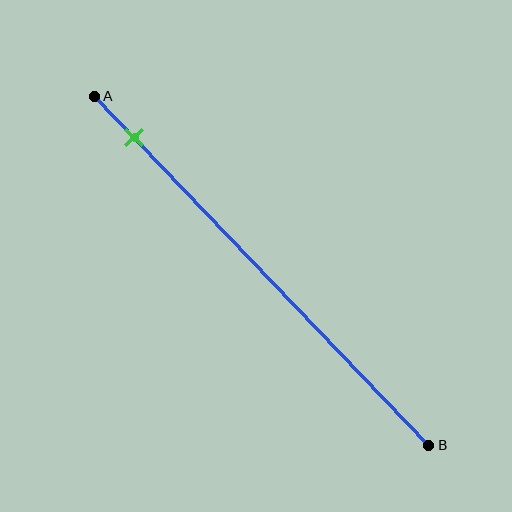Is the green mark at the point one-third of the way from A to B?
No, the mark is at about 10% from A, not at the 33% one-third point.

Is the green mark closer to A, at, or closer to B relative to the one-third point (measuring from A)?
The green mark is closer to point A than the one-third point of segment AB.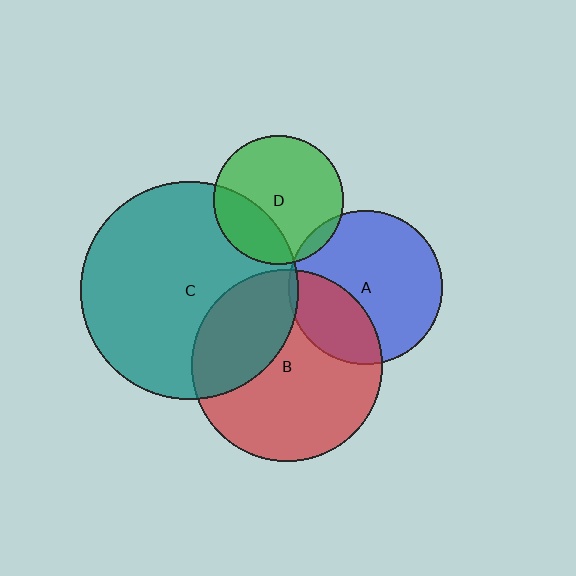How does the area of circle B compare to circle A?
Approximately 1.5 times.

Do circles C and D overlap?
Yes.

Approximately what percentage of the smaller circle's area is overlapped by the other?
Approximately 30%.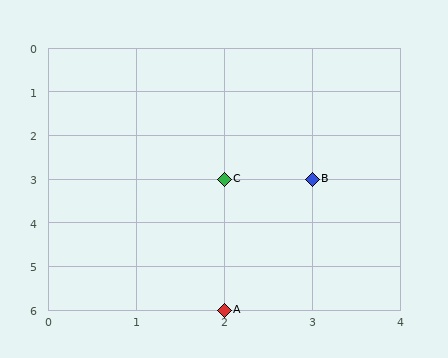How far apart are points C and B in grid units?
Points C and B are 1 column apart.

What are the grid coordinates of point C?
Point C is at grid coordinates (2, 3).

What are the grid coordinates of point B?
Point B is at grid coordinates (3, 3).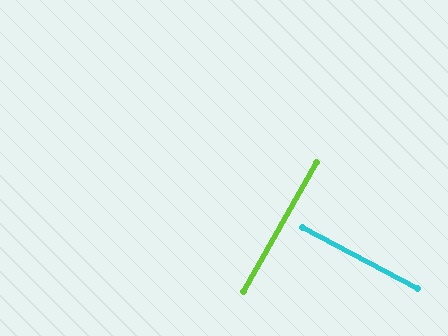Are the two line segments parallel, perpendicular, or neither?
Perpendicular — they meet at approximately 89°.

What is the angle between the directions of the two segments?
Approximately 89 degrees.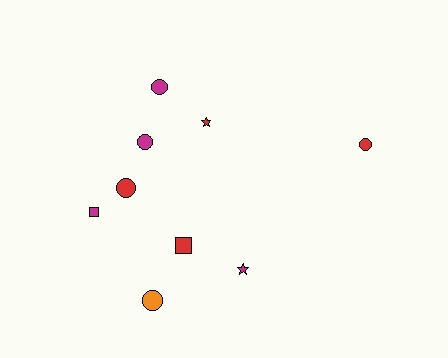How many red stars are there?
There is 1 red star.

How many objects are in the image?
There are 9 objects.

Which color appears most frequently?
Magenta, with 4 objects.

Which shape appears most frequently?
Circle, with 5 objects.